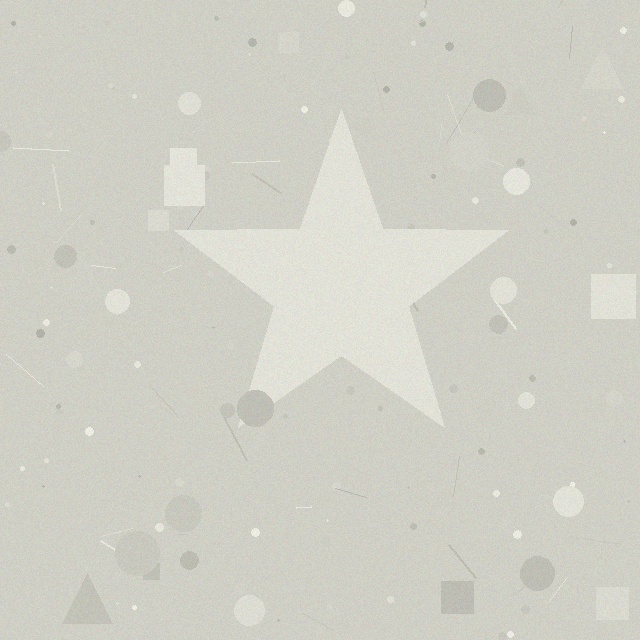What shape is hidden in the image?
A star is hidden in the image.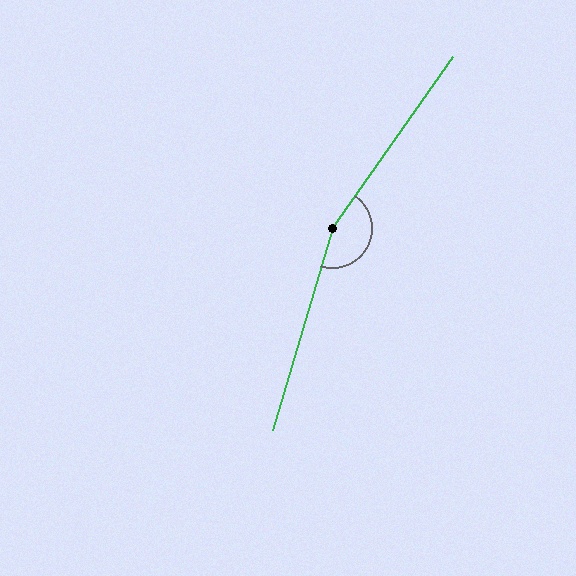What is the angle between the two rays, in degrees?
Approximately 161 degrees.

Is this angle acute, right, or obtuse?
It is obtuse.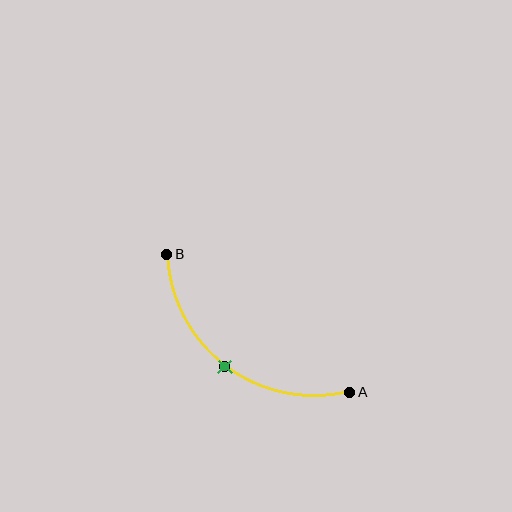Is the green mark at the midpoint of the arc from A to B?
Yes. The green mark lies on the arc at equal arc-length from both A and B — it is the arc midpoint.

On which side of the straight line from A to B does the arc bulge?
The arc bulges below and to the left of the straight line connecting A and B.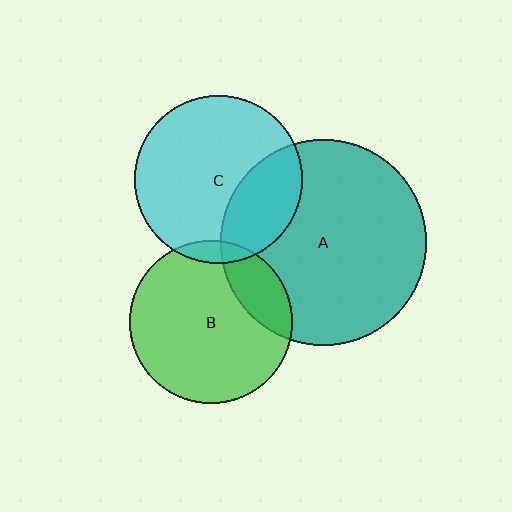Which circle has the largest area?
Circle A (teal).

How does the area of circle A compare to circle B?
Approximately 1.6 times.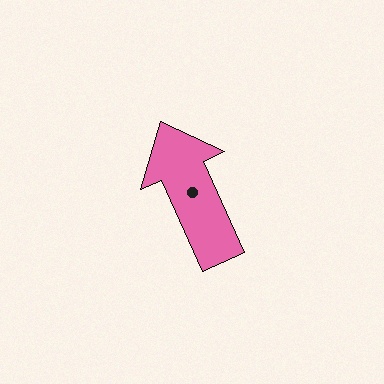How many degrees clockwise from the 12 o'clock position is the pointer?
Approximately 336 degrees.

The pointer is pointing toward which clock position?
Roughly 11 o'clock.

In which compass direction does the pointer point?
Northwest.